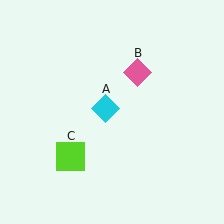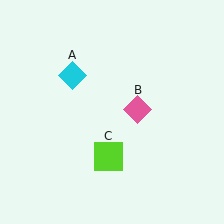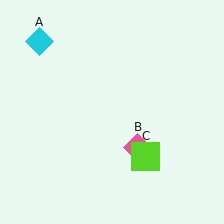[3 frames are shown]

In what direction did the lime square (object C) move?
The lime square (object C) moved right.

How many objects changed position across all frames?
3 objects changed position: cyan diamond (object A), pink diamond (object B), lime square (object C).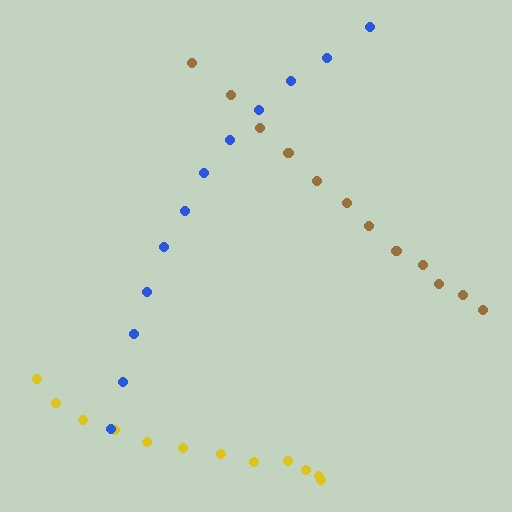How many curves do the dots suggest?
There are 3 distinct paths.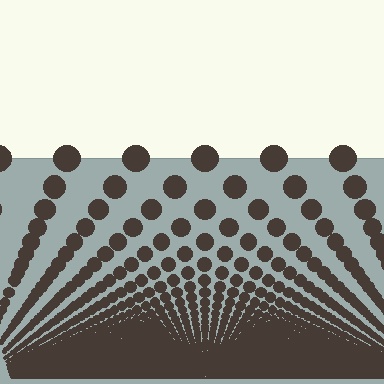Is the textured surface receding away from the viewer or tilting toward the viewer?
The surface appears to tilt toward the viewer. Texture elements get larger and sparser toward the top.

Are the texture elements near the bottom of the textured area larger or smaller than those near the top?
Smaller. The gradient is inverted — elements near the bottom are smaller and denser.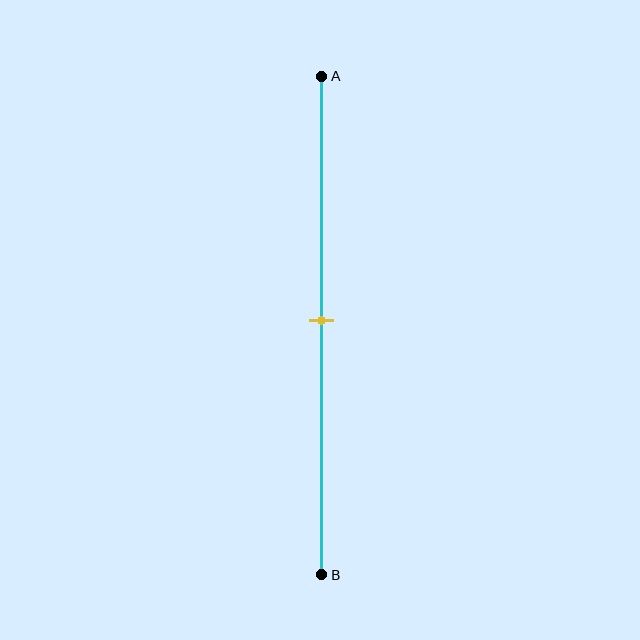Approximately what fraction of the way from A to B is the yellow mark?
The yellow mark is approximately 50% of the way from A to B.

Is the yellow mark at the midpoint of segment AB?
Yes, the mark is approximately at the midpoint.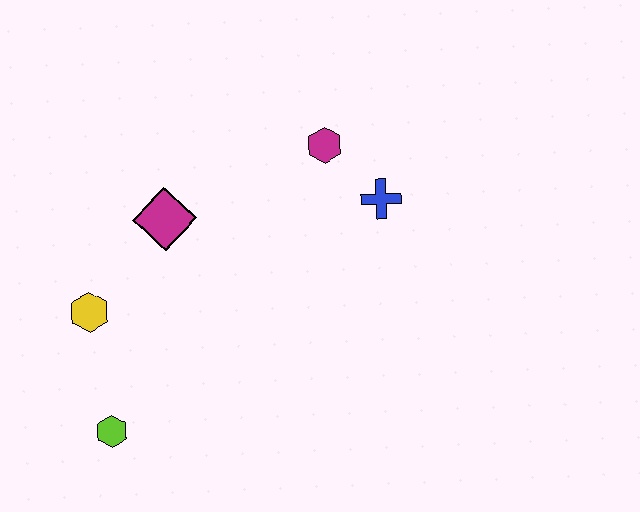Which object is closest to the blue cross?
The magenta hexagon is closest to the blue cross.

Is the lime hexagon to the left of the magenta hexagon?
Yes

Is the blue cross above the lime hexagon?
Yes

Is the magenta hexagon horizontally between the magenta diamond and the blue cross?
Yes